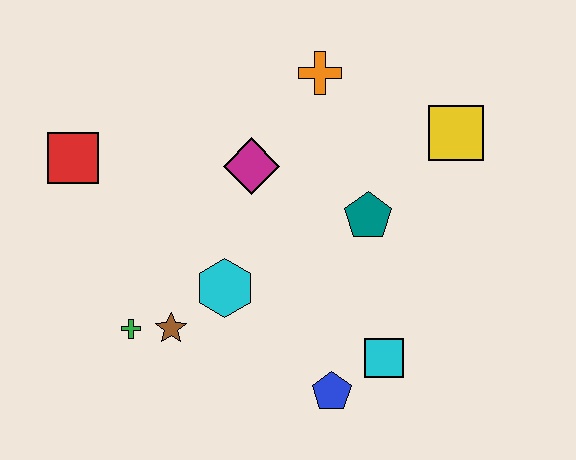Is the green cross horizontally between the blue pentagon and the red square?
Yes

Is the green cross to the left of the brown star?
Yes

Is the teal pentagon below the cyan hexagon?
No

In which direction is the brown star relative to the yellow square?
The brown star is to the left of the yellow square.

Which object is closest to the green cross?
The brown star is closest to the green cross.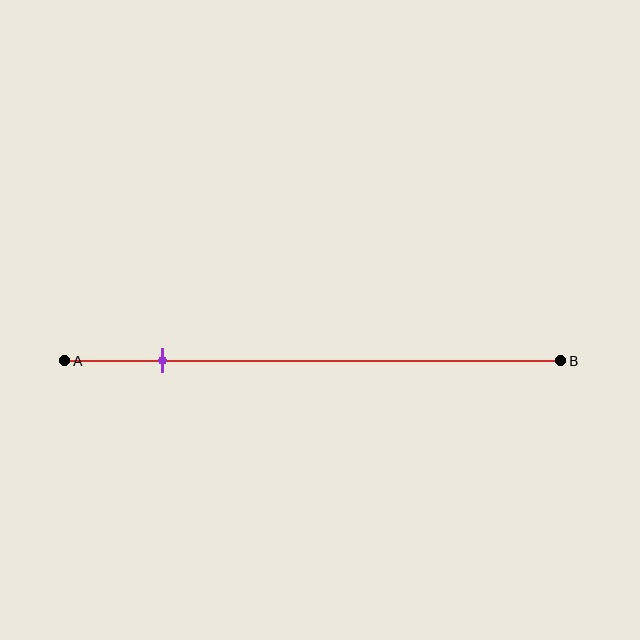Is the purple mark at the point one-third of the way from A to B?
No, the mark is at about 20% from A, not at the 33% one-third point.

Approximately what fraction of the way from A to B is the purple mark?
The purple mark is approximately 20% of the way from A to B.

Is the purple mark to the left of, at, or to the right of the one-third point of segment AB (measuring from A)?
The purple mark is to the left of the one-third point of segment AB.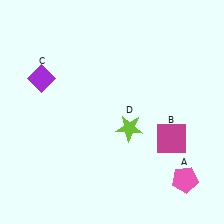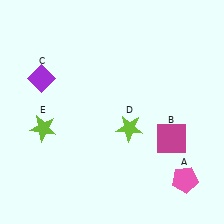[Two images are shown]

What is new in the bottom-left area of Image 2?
A lime star (E) was added in the bottom-left area of Image 2.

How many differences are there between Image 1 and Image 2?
There is 1 difference between the two images.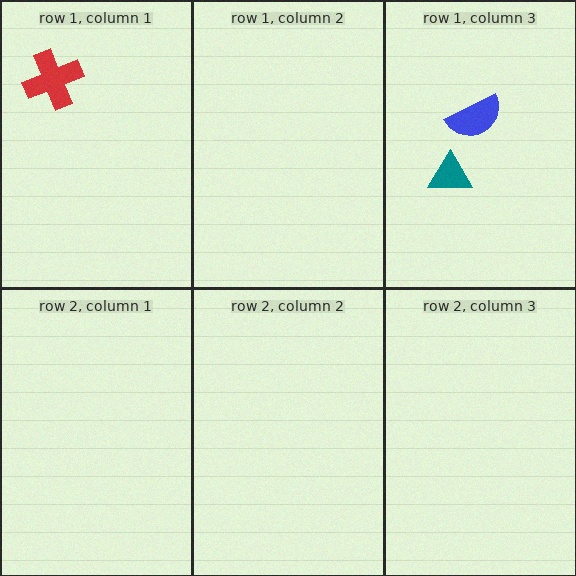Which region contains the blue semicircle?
The row 1, column 3 region.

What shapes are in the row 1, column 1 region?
The red cross.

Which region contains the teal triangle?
The row 1, column 3 region.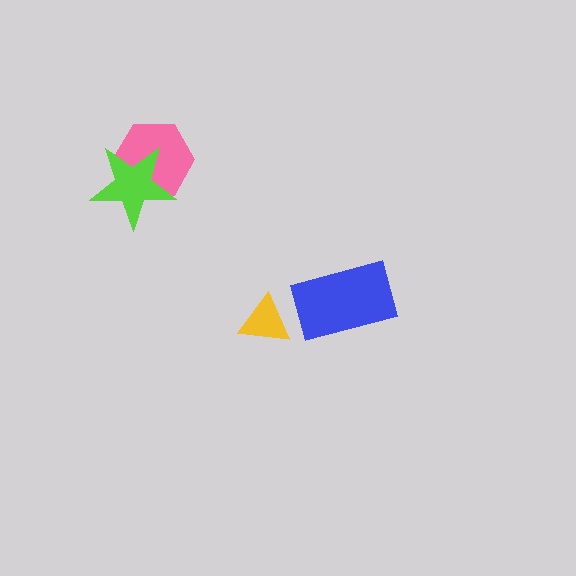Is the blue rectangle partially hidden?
No, no other shape covers it.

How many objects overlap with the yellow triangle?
0 objects overlap with the yellow triangle.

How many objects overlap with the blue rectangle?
0 objects overlap with the blue rectangle.